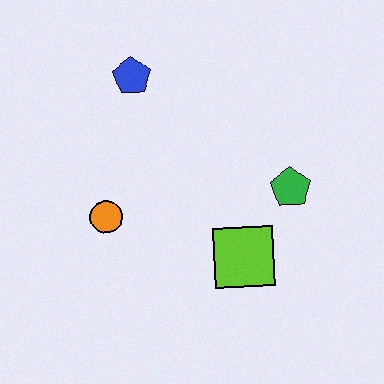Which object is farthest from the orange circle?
The green pentagon is farthest from the orange circle.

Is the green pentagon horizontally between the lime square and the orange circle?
No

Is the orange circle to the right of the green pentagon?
No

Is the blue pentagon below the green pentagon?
No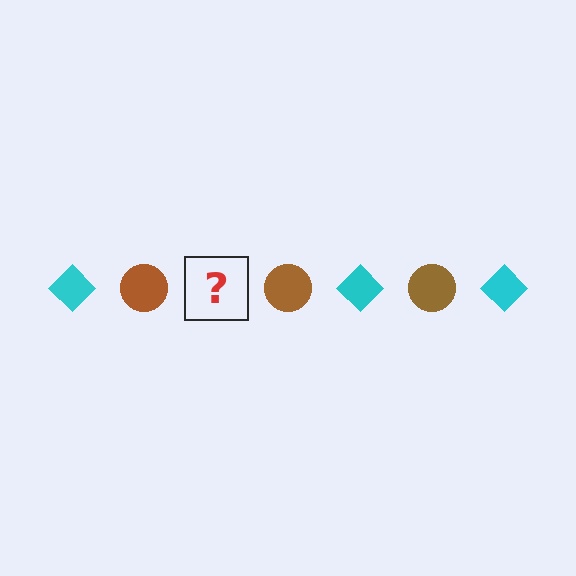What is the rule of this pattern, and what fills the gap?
The rule is that the pattern alternates between cyan diamond and brown circle. The gap should be filled with a cyan diamond.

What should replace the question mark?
The question mark should be replaced with a cyan diamond.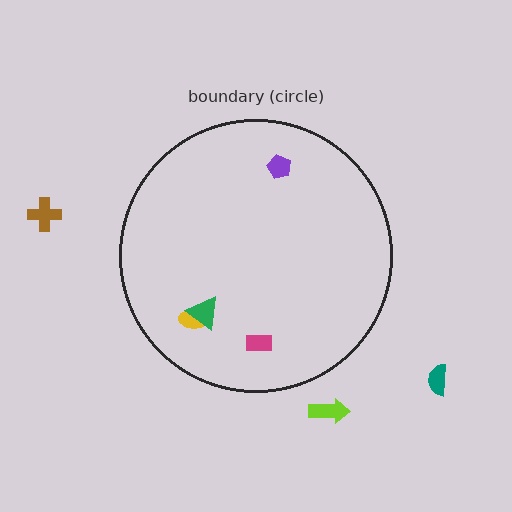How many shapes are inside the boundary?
4 inside, 3 outside.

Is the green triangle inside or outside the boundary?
Inside.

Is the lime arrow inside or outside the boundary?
Outside.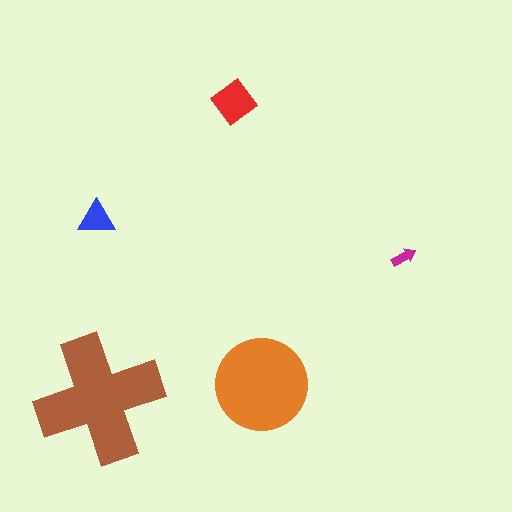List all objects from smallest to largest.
The magenta arrow, the blue triangle, the red diamond, the orange circle, the brown cross.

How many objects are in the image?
There are 5 objects in the image.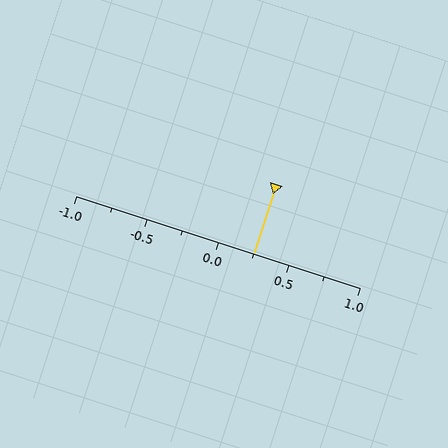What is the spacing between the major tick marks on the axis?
The major ticks are spaced 0.5 apart.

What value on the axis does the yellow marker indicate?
The marker indicates approximately 0.25.